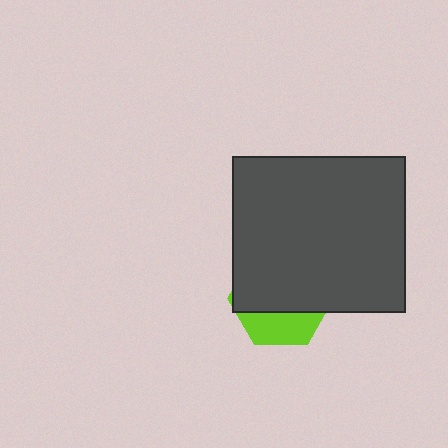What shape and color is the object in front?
The object in front is a dark gray rectangle.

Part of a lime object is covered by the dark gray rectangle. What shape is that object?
It is a hexagon.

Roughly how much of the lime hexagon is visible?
A small part of it is visible (roughly 31%).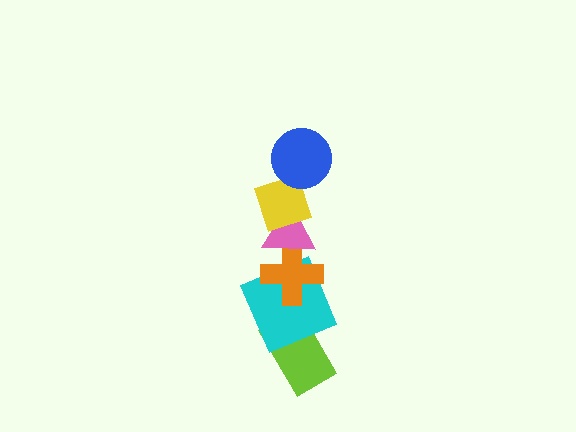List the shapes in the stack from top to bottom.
From top to bottom: the blue circle, the yellow diamond, the pink triangle, the orange cross, the cyan square, the lime rectangle.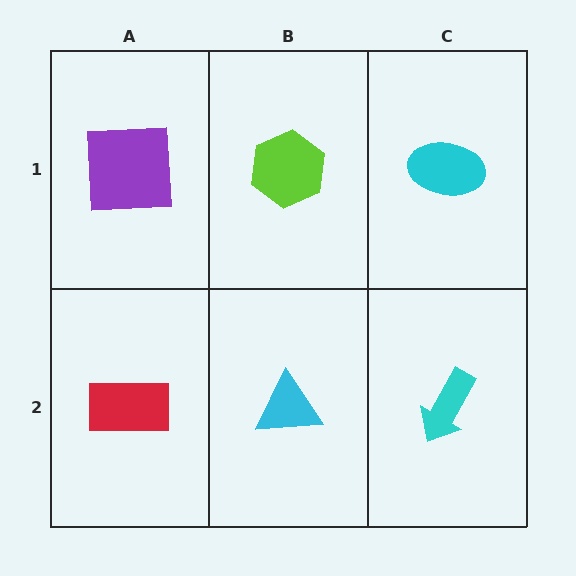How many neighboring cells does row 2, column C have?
2.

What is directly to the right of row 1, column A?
A lime hexagon.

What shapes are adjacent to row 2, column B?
A lime hexagon (row 1, column B), a red rectangle (row 2, column A), a cyan arrow (row 2, column C).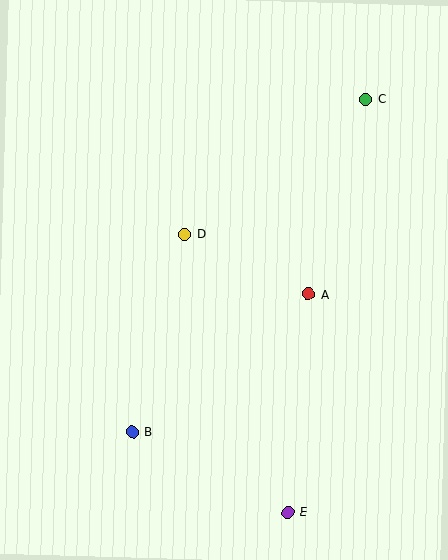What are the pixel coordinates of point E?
Point E is at (288, 512).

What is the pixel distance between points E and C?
The distance between E and C is 420 pixels.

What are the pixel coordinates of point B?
Point B is at (132, 432).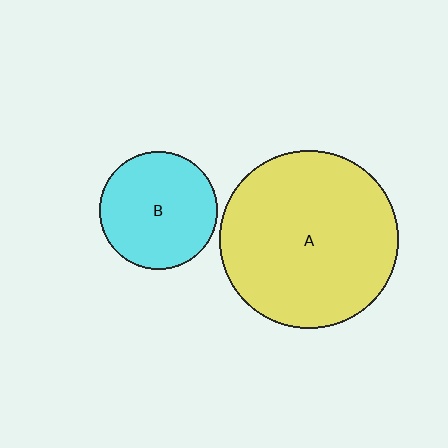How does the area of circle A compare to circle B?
Approximately 2.3 times.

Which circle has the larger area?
Circle A (yellow).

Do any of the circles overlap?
No, none of the circles overlap.